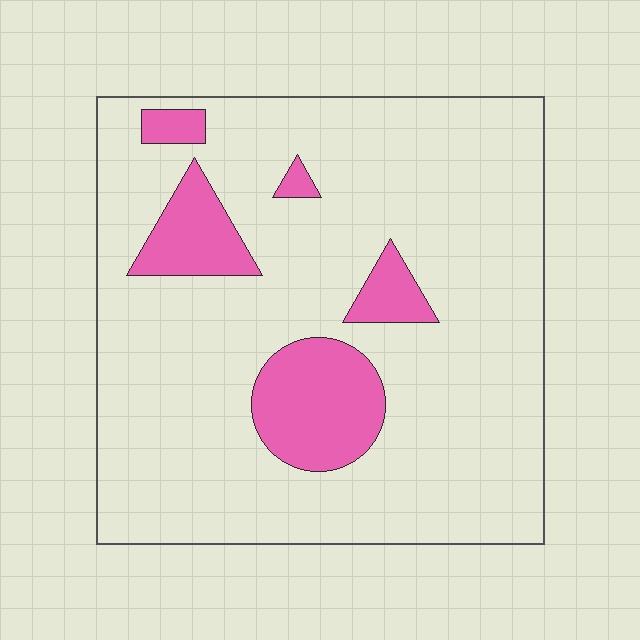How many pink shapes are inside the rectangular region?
5.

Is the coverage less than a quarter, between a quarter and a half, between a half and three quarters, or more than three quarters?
Less than a quarter.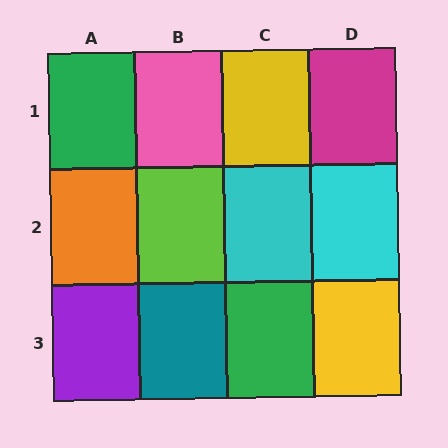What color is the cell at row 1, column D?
Magenta.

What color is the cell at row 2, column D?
Cyan.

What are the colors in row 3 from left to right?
Purple, teal, green, yellow.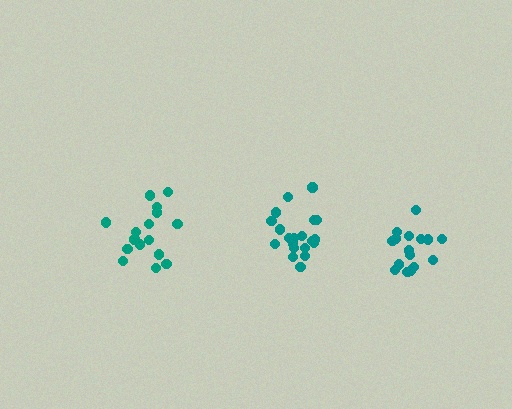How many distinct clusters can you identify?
There are 3 distinct clusters.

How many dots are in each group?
Group 1: 20 dots, Group 2: 17 dots, Group 3: 16 dots (53 total).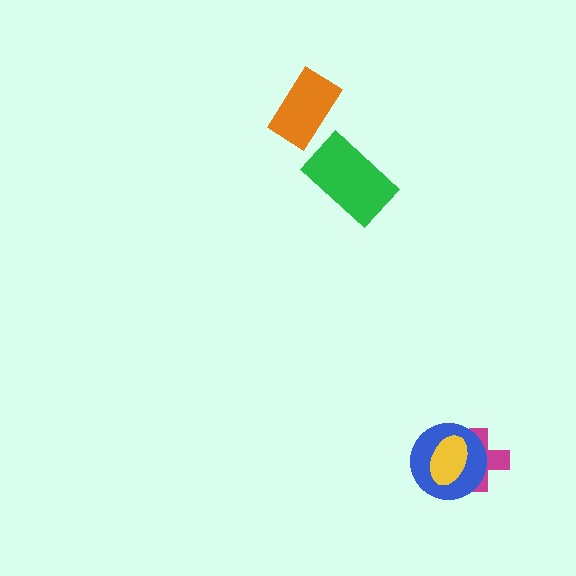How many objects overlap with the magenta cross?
2 objects overlap with the magenta cross.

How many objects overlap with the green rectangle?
0 objects overlap with the green rectangle.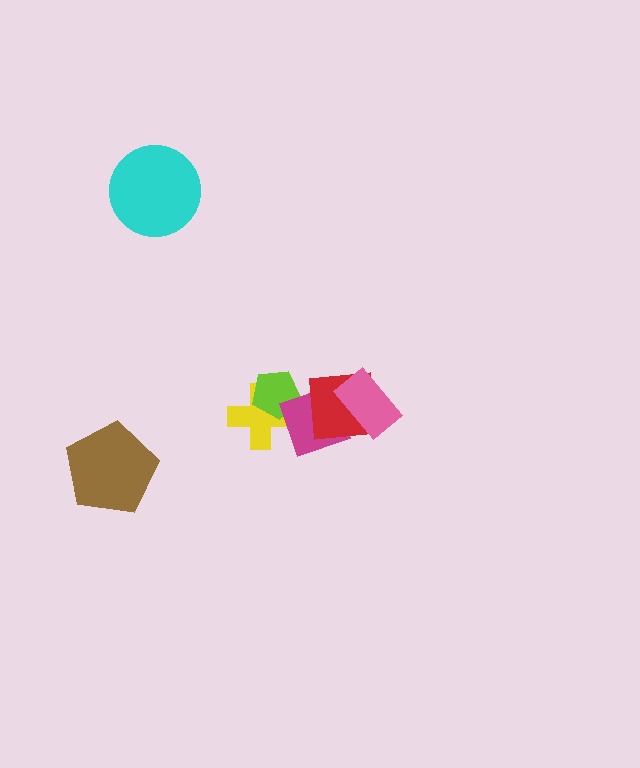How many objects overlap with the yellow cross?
2 objects overlap with the yellow cross.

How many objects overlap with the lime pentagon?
2 objects overlap with the lime pentagon.